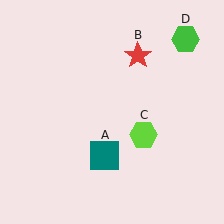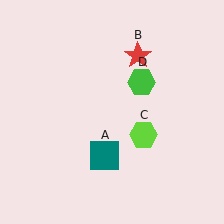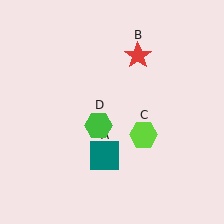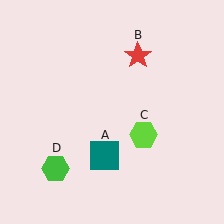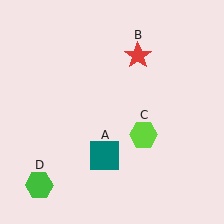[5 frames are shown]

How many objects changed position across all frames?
1 object changed position: green hexagon (object D).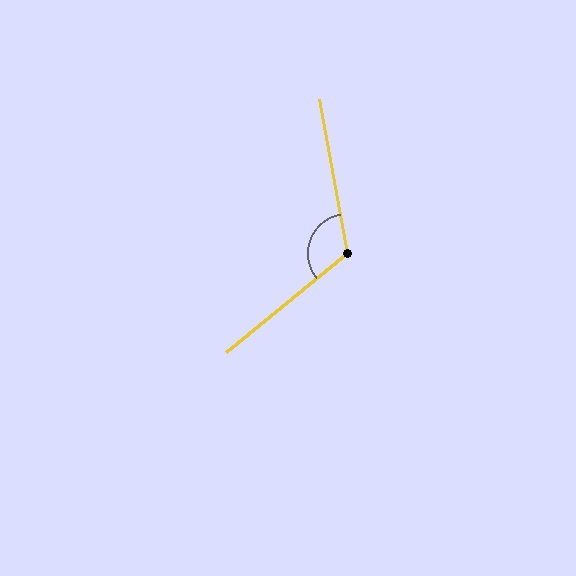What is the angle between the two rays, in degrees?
Approximately 119 degrees.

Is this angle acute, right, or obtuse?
It is obtuse.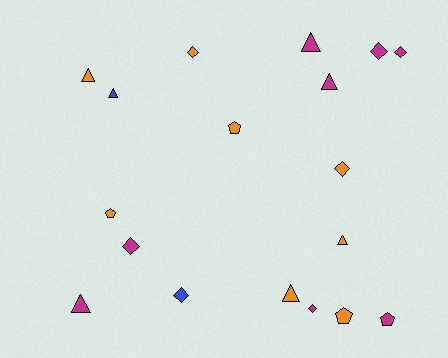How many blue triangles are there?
There is 1 blue triangle.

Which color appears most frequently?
Magenta, with 8 objects.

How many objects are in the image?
There are 18 objects.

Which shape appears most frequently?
Diamond, with 7 objects.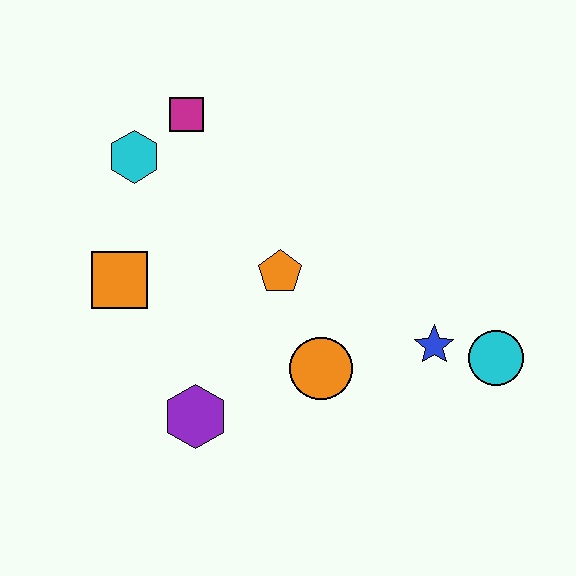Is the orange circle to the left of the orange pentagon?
No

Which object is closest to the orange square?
The cyan hexagon is closest to the orange square.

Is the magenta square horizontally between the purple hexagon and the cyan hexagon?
Yes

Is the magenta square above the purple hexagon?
Yes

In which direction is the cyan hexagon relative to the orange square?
The cyan hexagon is above the orange square.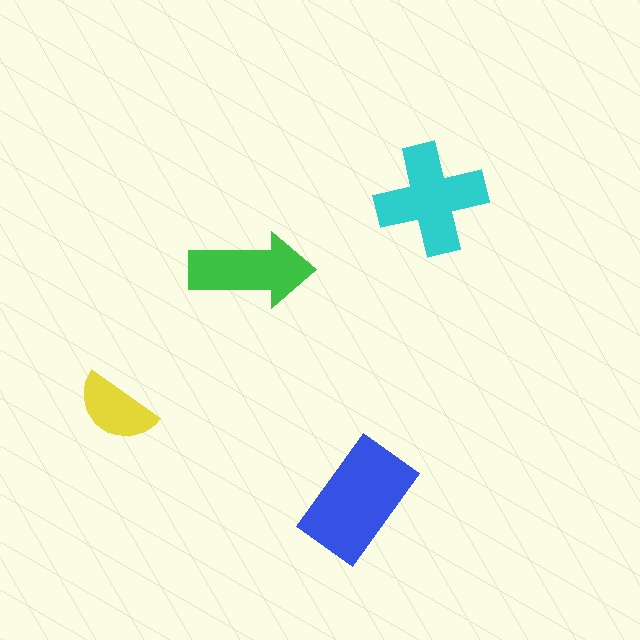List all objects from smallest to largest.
The yellow semicircle, the green arrow, the cyan cross, the blue rectangle.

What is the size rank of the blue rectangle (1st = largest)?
1st.